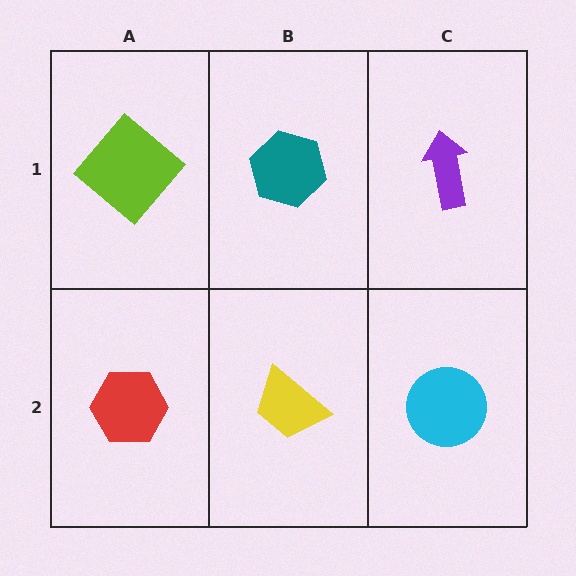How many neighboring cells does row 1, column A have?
2.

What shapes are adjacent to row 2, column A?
A lime diamond (row 1, column A), a yellow trapezoid (row 2, column B).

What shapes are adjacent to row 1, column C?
A cyan circle (row 2, column C), a teal hexagon (row 1, column B).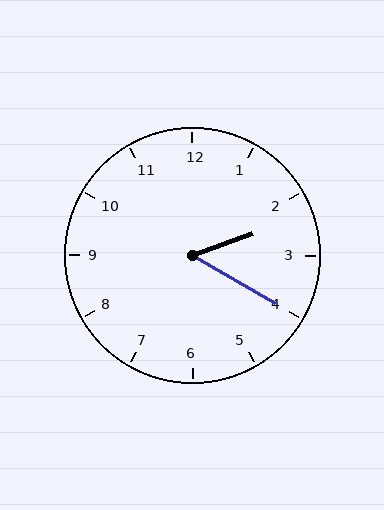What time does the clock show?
2:20.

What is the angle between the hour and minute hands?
Approximately 50 degrees.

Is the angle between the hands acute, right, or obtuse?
It is acute.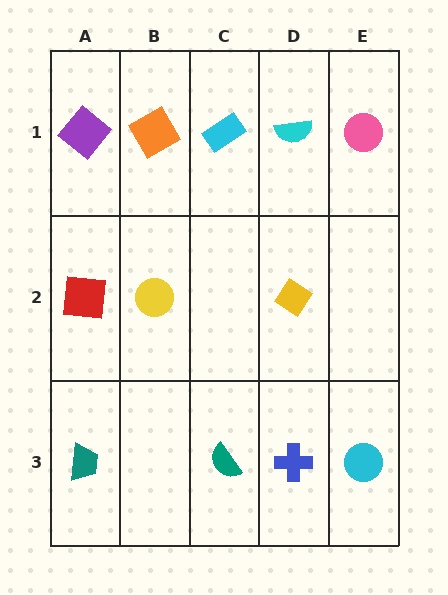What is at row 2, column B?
A yellow circle.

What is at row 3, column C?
A teal semicircle.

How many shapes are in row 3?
4 shapes.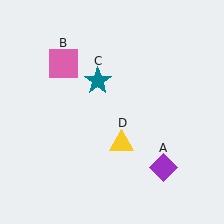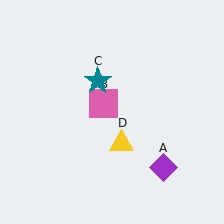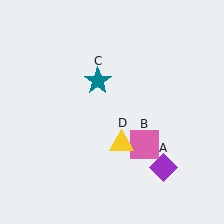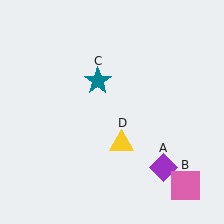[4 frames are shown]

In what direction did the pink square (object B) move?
The pink square (object B) moved down and to the right.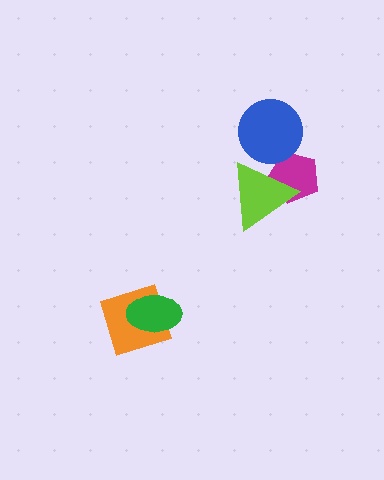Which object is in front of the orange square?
The green ellipse is in front of the orange square.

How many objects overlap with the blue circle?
2 objects overlap with the blue circle.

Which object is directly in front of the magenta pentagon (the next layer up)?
The lime triangle is directly in front of the magenta pentagon.